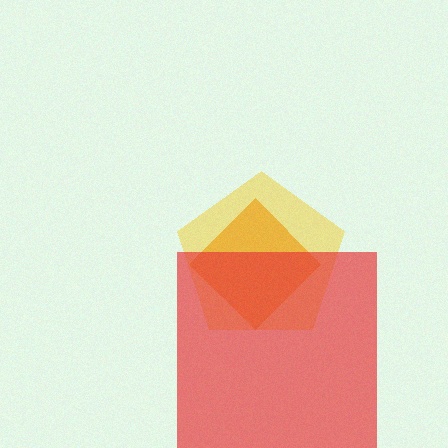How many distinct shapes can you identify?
There are 3 distinct shapes: an orange diamond, a yellow pentagon, a red square.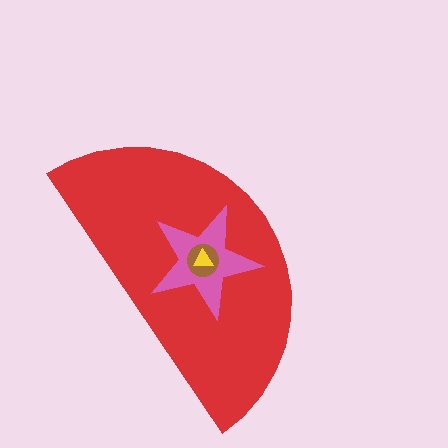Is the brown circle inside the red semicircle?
Yes.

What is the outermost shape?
The red semicircle.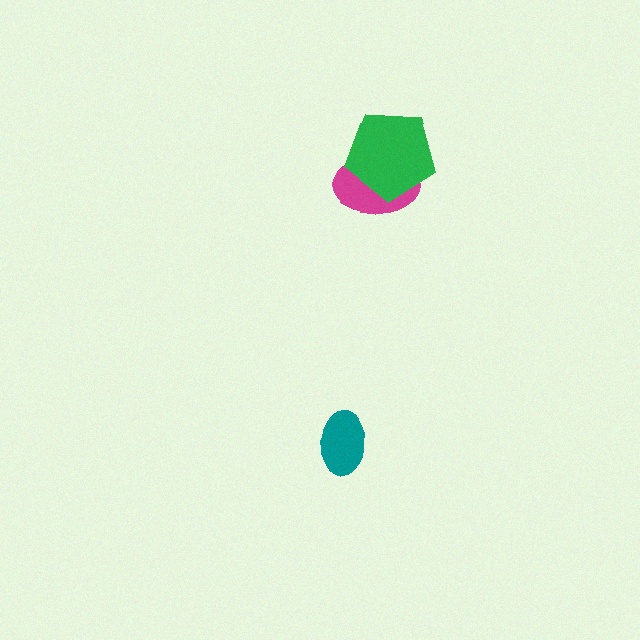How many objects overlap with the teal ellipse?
0 objects overlap with the teal ellipse.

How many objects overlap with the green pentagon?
1 object overlaps with the green pentagon.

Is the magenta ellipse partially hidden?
Yes, it is partially covered by another shape.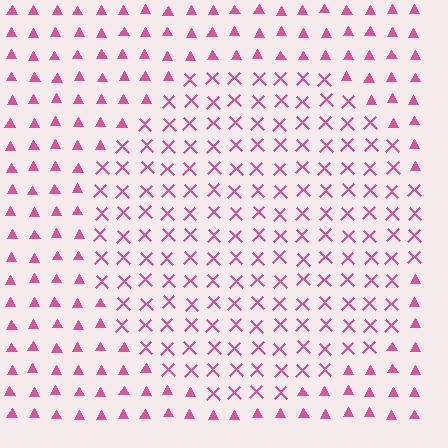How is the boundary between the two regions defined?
The boundary is defined by a change in element shape: X marks inside vs. triangles outside. All elements share the same color and spacing.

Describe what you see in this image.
The image is filled with small pink elements arranged in a uniform grid. A circle-shaped region contains X marks, while the surrounding area contains triangles. The boundary is defined purely by the change in element shape.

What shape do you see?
I see a circle.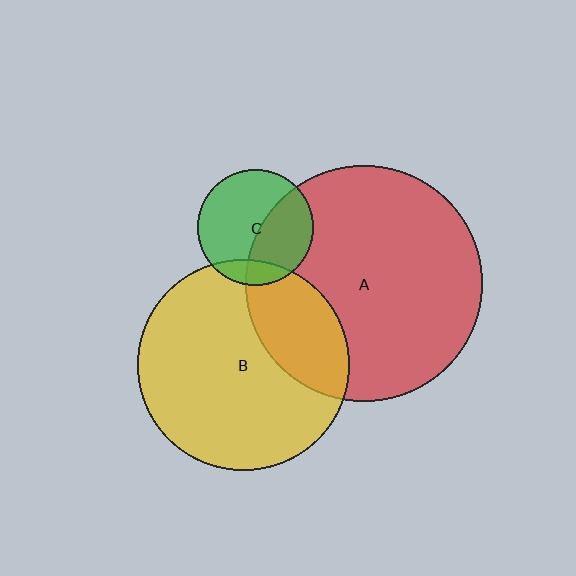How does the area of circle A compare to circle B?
Approximately 1.3 times.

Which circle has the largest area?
Circle A (red).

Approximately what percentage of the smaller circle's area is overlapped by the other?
Approximately 15%.